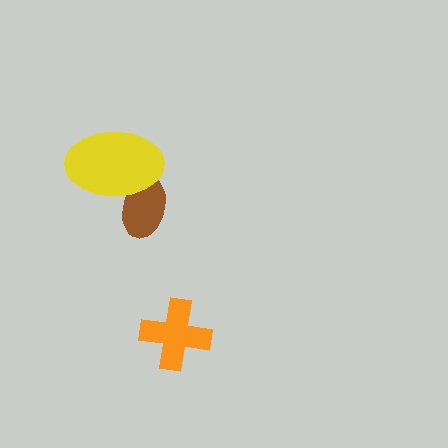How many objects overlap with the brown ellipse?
1 object overlaps with the brown ellipse.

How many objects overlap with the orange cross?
0 objects overlap with the orange cross.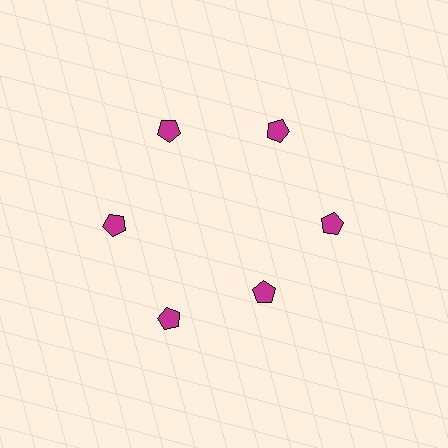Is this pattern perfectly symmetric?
No. The 6 magenta pentagons are arranged in a ring, but one element near the 5 o'clock position is pulled inward toward the center, breaking the 6-fold rotational symmetry.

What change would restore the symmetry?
The symmetry would be restored by moving it outward, back onto the ring so that all 6 pentagons sit at equal angles and equal distance from the center.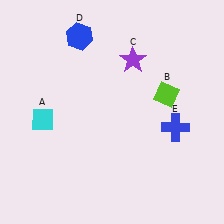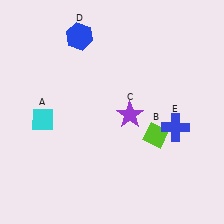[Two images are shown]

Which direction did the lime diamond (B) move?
The lime diamond (B) moved down.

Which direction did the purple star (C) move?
The purple star (C) moved down.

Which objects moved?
The objects that moved are: the lime diamond (B), the purple star (C).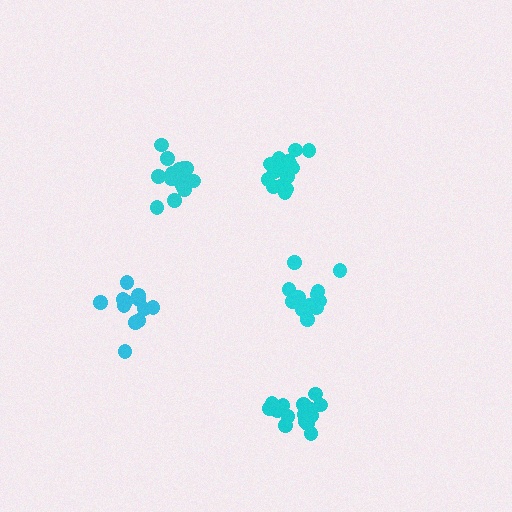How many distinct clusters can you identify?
There are 5 distinct clusters.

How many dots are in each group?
Group 1: 17 dots, Group 2: 16 dots, Group 3: 15 dots, Group 4: 14 dots, Group 5: 12 dots (74 total).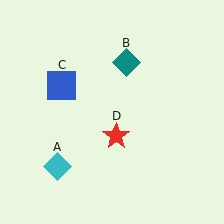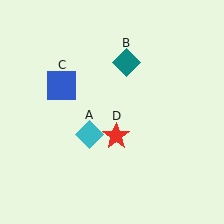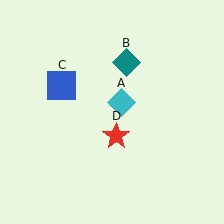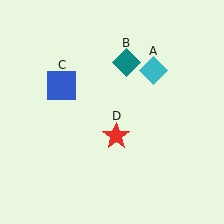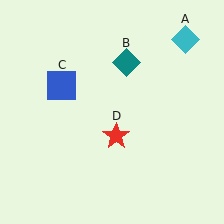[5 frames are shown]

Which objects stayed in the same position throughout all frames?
Teal diamond (object B) and blue square (object C) and red star (object D) remained stationary.